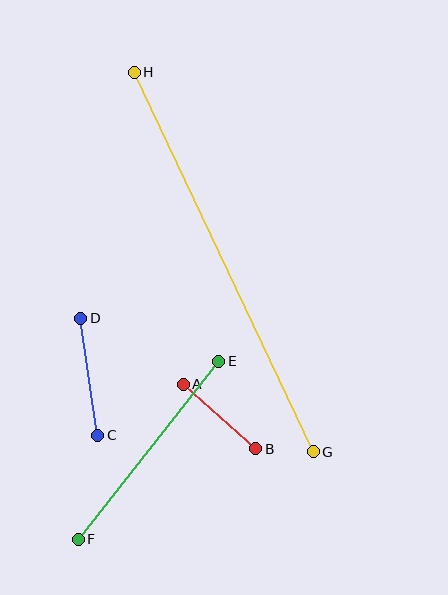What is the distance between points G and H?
The distance is approximately 420 pixels.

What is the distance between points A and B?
The distance is approximately 97 pixels.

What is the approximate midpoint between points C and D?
The midpoint is at approximately (89, 377) pixels.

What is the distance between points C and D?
The distance is approximately 118 pixels.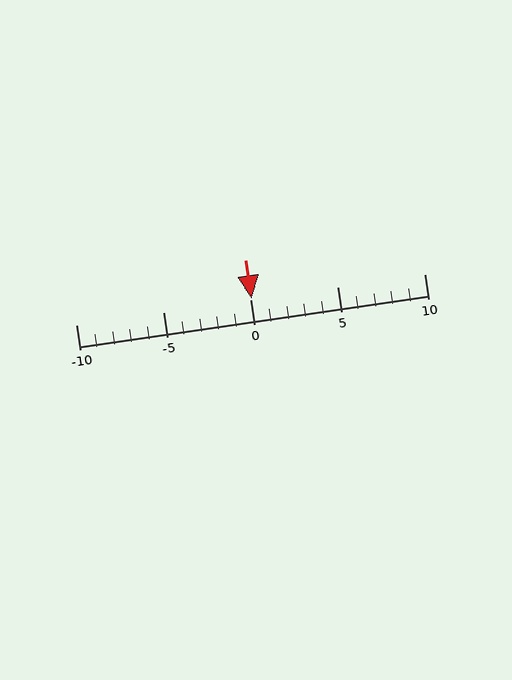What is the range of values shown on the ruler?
The ruler shows values from -10 to 10.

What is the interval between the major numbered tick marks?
The major tick marks are spaced 5 units apart.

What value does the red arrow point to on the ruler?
The red arrow points to approximately 0.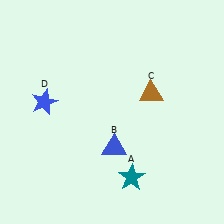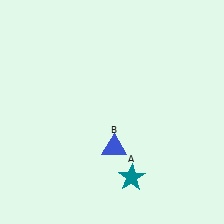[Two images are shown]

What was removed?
The brown triangle (C), the blue star (D) were removed in Image 2.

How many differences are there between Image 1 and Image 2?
There are 2 differences between the two images.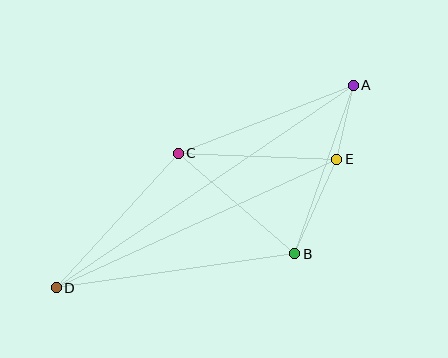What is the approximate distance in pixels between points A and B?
The distance between A and B is approximately 179 pixels.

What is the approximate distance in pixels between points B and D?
The distance between B and D is approximately 241 pixels.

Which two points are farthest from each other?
Points A and D are farthest from each other.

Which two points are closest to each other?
Points A and E are closest to each other.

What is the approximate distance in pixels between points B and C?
The distance between B and C is approximately 154 pixels.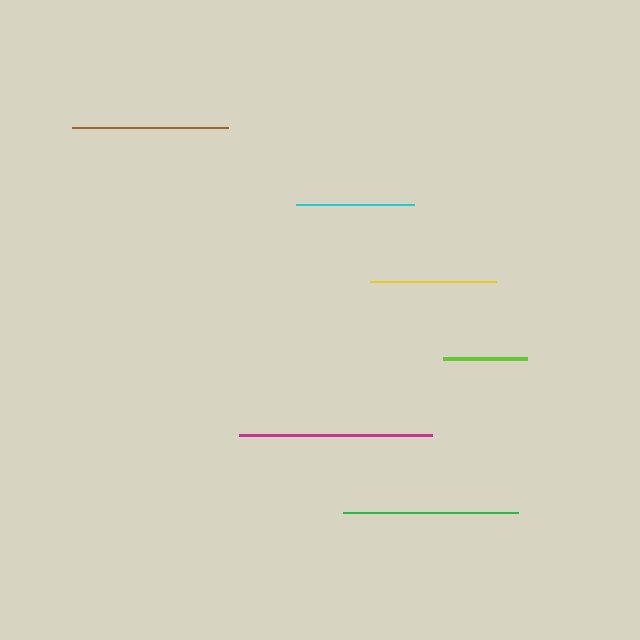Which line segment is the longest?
The magenta line is the longest at approximately 192 pixels.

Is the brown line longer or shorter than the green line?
The green line is longer than the brown line.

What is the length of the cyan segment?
The cyan segment is approximately 119 pixels long.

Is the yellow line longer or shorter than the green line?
The green line is longer than the yellow line.